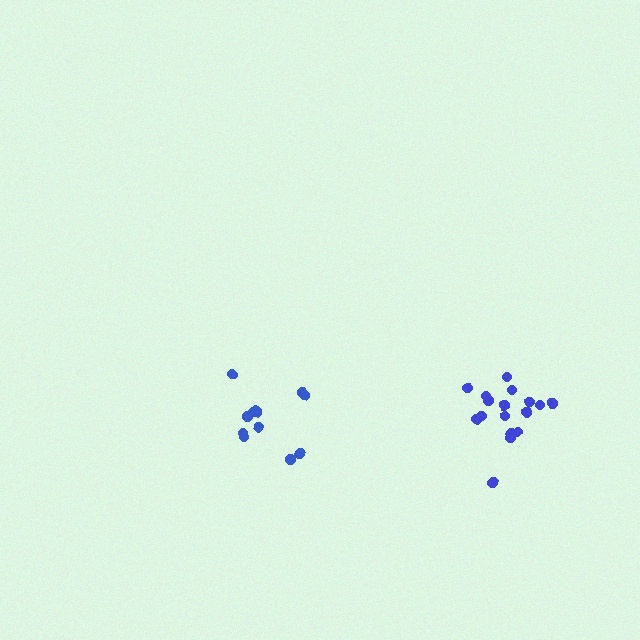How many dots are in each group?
Group 1: 17 dots, Group 2: 12 dots (29 total).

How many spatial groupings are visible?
There are 2 spatial groupings.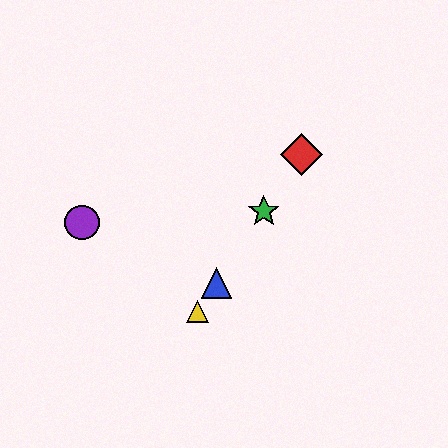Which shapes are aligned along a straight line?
The red diamond, the blue triangle, the green star, the yellow triangle are aligned along a straight line.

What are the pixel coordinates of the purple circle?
The purple circle is at (82, 223).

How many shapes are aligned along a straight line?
4 shapes (the red diamond, the blue triangle, the green star, the yellow triangle) are aligned along a straight line.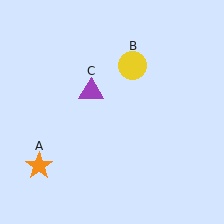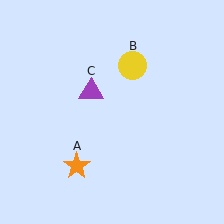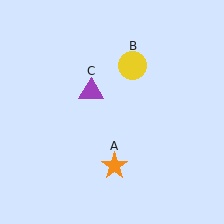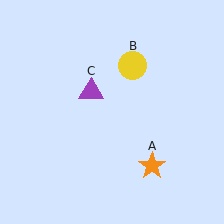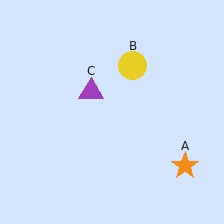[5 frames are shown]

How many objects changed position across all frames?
1 object changed position: orange star (object A).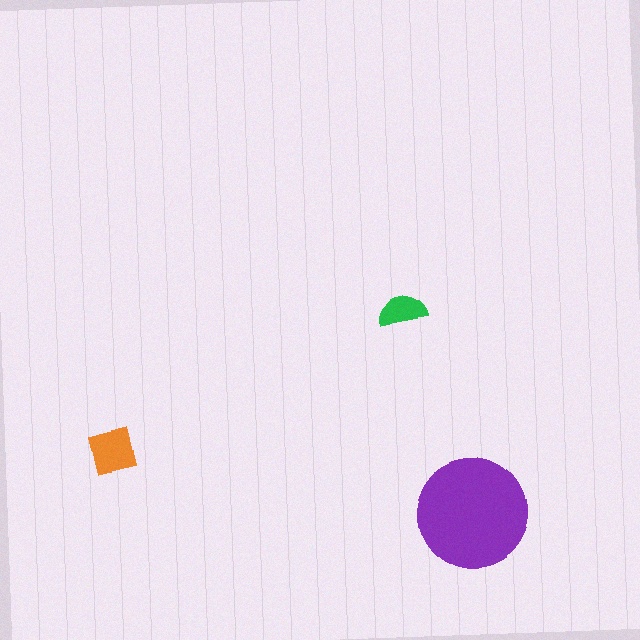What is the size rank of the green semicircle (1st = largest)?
3rd.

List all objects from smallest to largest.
The green semicircle, the orange square, the purple circle.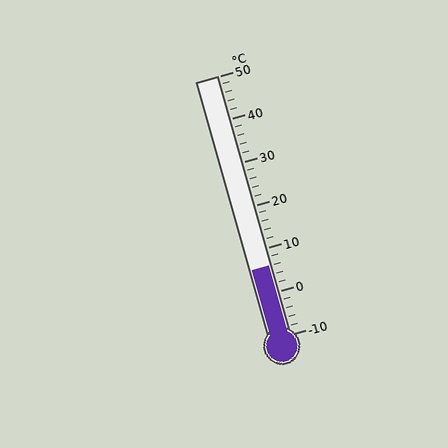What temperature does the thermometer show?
The thermometer shows approximately 6°C.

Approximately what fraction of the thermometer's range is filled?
The thermometer is filled to approximately 25% of its range.